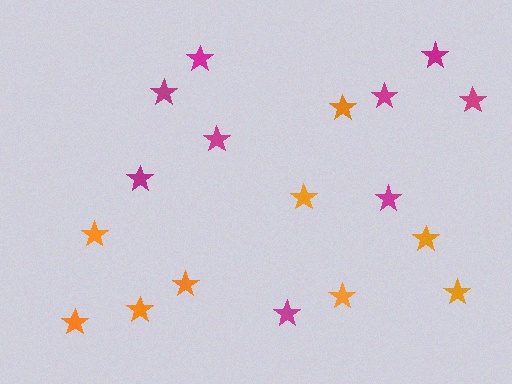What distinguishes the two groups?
There are 2 groups: one group of magenta stars (9) and one group of orange stars (9).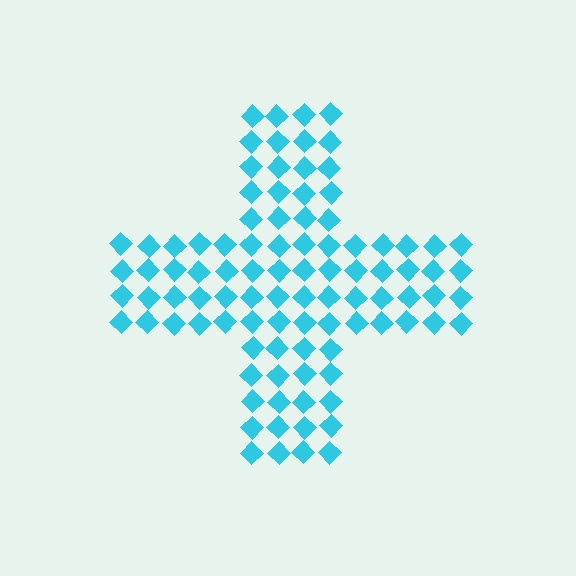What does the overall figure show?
The overall figure shows a cross.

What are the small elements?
The small elements are diamonds.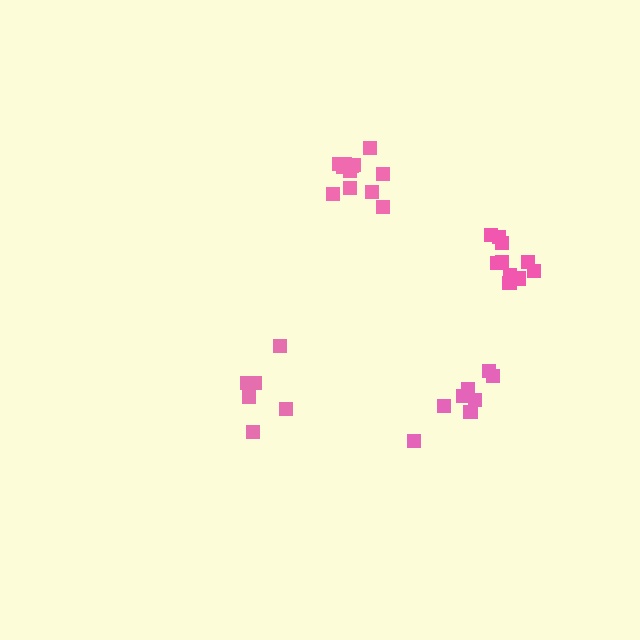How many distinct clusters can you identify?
There are 4 distinct clusters.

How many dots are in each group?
Group 1: 8 dots, Group 2: 6 dots, Group 3: 12 dots, Group 4: 10 dots (36 total).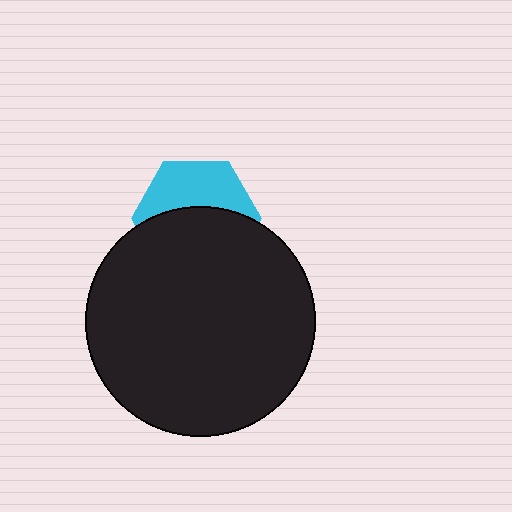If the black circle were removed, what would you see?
You would see the complete cyan hexagon.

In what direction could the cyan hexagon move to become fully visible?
The cyan hexagon could move up. That would shift it out from behind the black circle entirely.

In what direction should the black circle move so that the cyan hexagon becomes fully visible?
The black circle should move down. That is the shortest direction to clear the overlap and leave the cyan hexagon fully visible.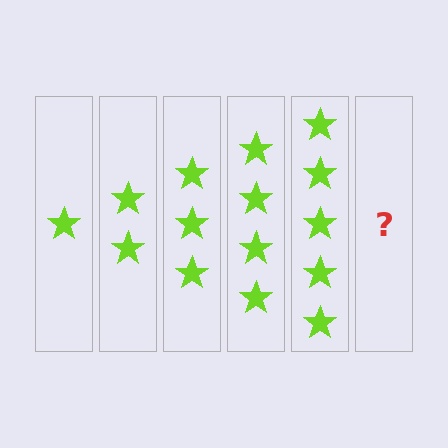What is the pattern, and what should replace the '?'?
The pattern is that each step adds one more star. The '?' should be 6 stars.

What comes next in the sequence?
The next element should be 6 stars.